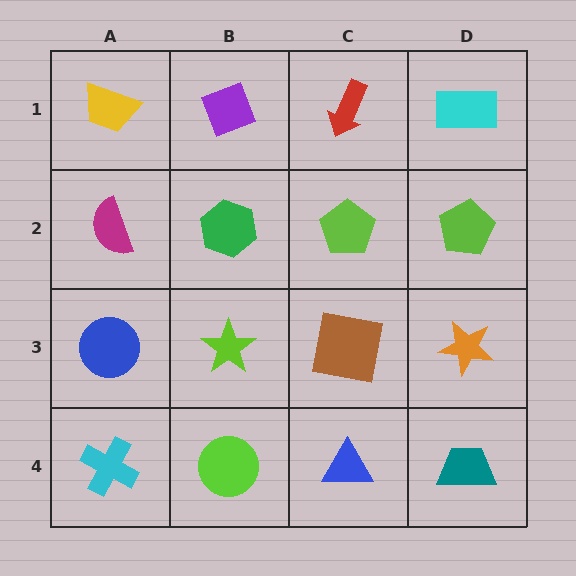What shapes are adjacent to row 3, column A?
A magenta semicircle (row 2, column A), a cyan cross (row 4, column A), a lime star (row 3, column B).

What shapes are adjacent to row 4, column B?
A lime star (row 3, column B), a cyan cross (row 4, column A), a blue triangle (row 4, column C).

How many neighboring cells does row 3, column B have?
4.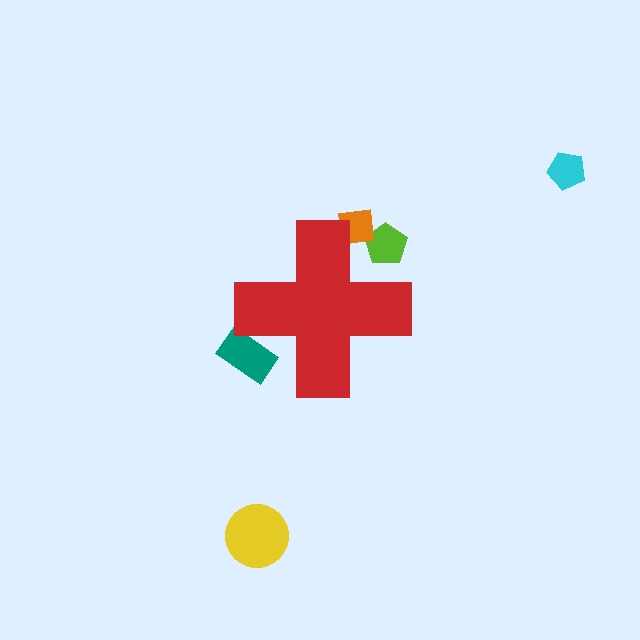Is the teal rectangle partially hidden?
Yes, the teal rectangle is partially hidden behind the red cross.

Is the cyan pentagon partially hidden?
No, the cyan pentagon is fully visible.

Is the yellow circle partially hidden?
No, the yellow circle is fully visible.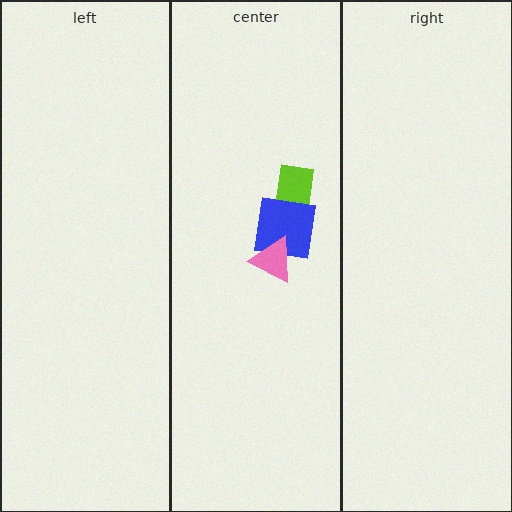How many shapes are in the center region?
3.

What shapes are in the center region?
The lime rectangle, the blue square, the pink triangle.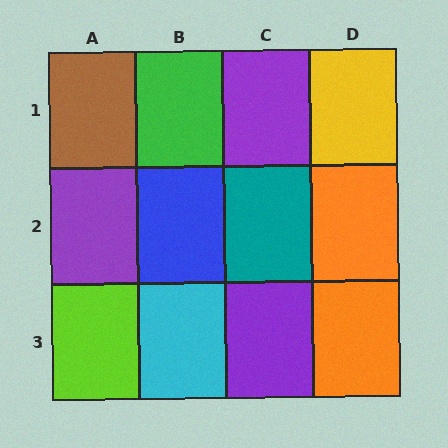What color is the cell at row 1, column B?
Green.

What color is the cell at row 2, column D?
Orange.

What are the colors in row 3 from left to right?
Lime, cyan, purple, orange.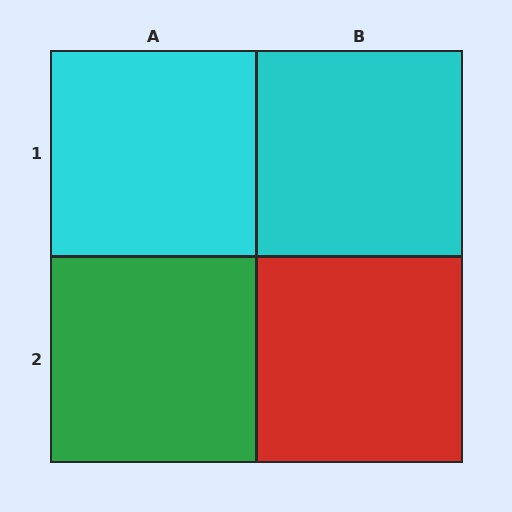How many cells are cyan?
2 cells are cyan.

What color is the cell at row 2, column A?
Green.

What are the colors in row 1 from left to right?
Cyan, cyan.